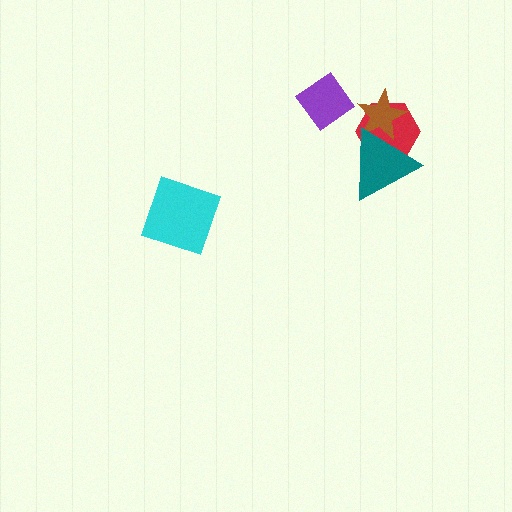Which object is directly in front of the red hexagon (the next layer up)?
The brown star is directly in front of the red hexagon.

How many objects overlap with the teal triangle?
2 objects overlap with the teal triangle.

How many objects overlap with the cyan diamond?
0 objects overlap with the cyan diamond.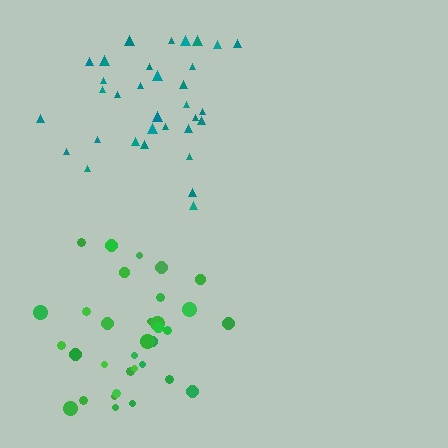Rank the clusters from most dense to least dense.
teal, green.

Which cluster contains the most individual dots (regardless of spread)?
Teal (34).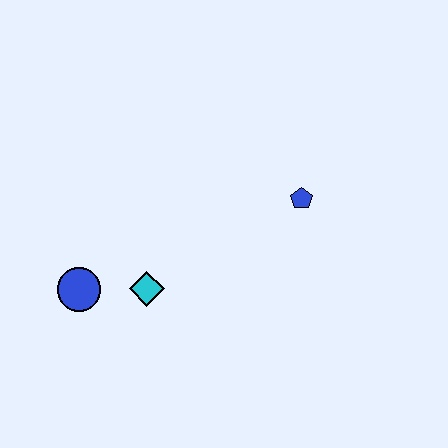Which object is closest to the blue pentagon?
The cyan diamond is closest to the blue pentagon.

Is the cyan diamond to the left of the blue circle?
No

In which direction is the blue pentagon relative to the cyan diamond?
The blue pentagon is to the right of the cyan diamond.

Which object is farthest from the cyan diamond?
The blue pentagon is farthest from the cyan diamond.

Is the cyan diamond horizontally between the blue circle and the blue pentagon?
Yes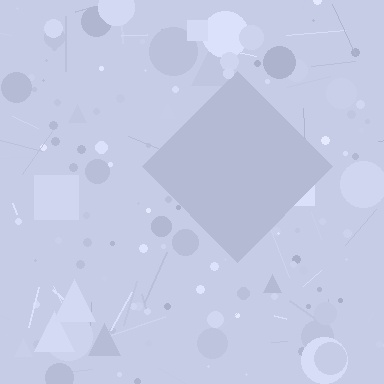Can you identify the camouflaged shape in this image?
The camouflaged shape is a diamond.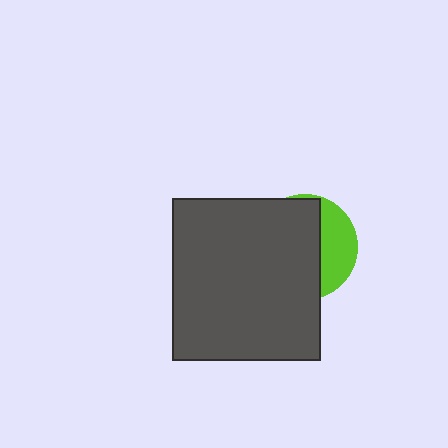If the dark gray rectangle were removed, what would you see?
You would see the complete lime circle.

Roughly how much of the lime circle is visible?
A small part of it is visible (roughly 31%).